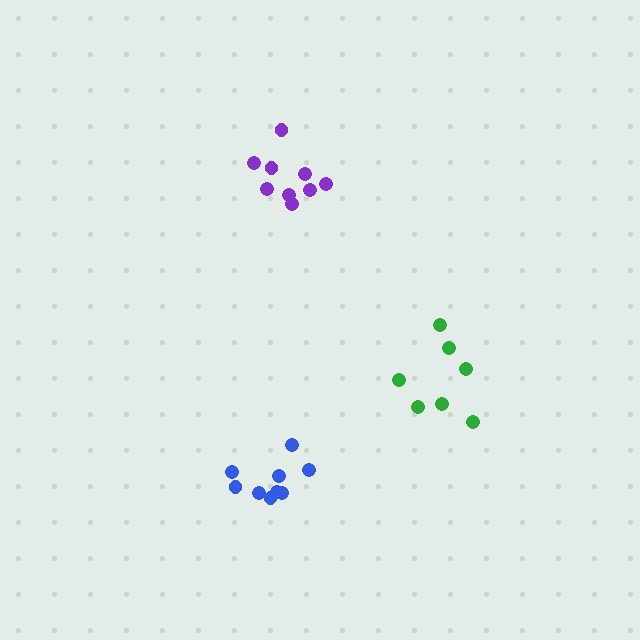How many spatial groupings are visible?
There are 3 spatial groupings.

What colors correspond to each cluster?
The clusters are colored: blue, purple, green.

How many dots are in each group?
Group 1: 9 dots, Group 2: 9 dots, Group 3: 7 dots (25 total).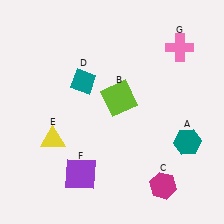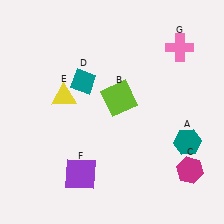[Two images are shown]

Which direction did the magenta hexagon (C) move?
The magenta hexagon (C) moved right.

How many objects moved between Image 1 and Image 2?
2 objects moved between the two images.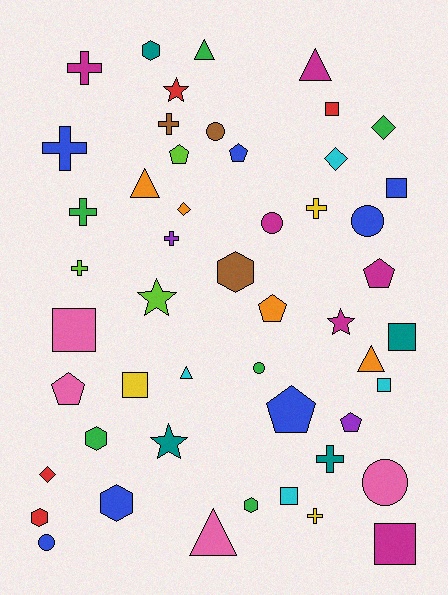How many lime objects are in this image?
There are 3 lime objects.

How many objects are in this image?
There are 50 objects.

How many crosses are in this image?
There are 9 crosses.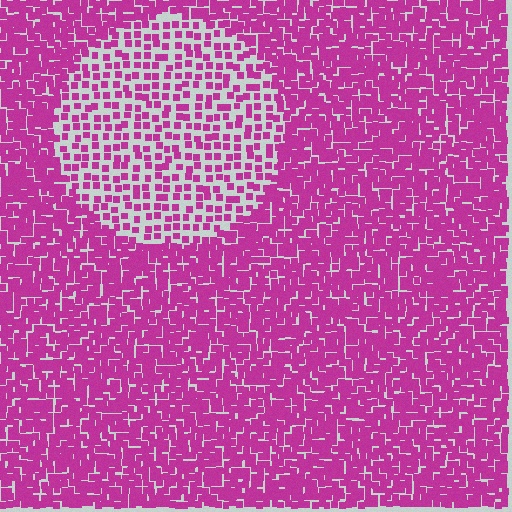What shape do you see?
I see a circle.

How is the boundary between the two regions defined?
The boundary is defined by a change in element density (approximately 2.2x ratio). All elements are the same color, size, and shape.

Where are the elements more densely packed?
The elements are more densely packed outside the circle boundary.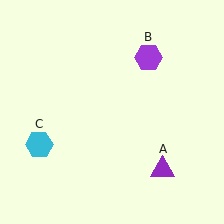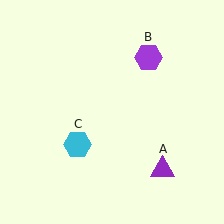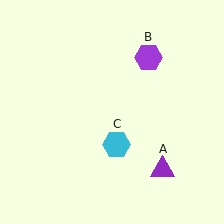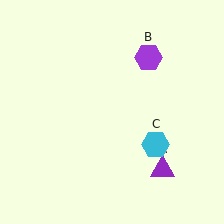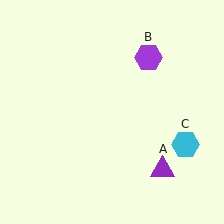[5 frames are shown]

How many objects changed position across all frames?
1 object changed position: cyan hexagon (object C).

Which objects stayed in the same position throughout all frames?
Purple triangle (object A) and purple hexagon (object B) remained stationary.